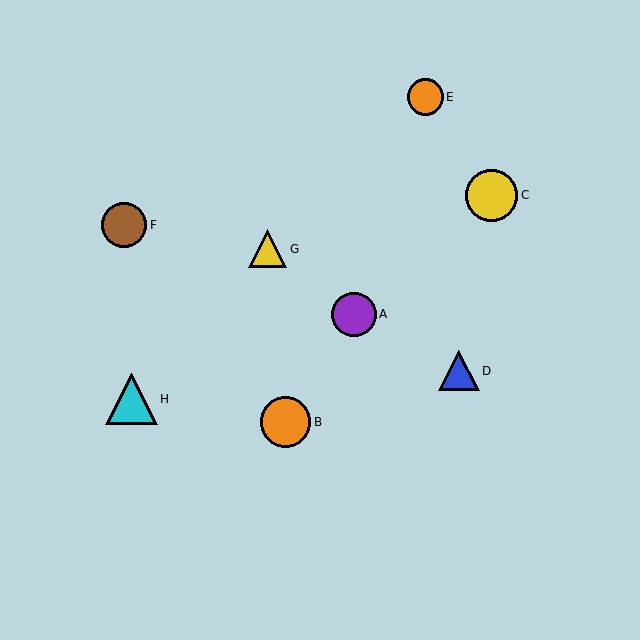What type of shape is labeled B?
Shape B is an orange circle.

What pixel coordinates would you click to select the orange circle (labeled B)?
Click at (285, 422) to select the orange circle B.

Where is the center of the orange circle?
The center of the orange circle is at (425, 97).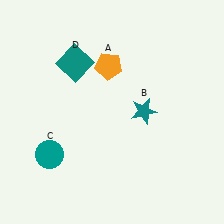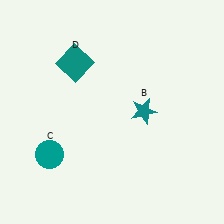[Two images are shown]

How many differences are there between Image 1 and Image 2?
There is 1 difference between the two images.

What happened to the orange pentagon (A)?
The orange pentagon (A) was removed in Image 2. It was in the top-left area of Image 1.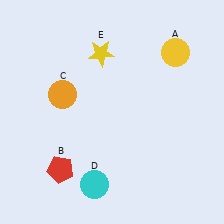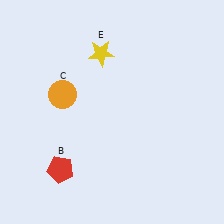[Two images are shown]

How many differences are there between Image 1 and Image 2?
There are 2 differences between the two images.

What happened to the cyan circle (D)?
The cyan circle (D) was removed in Image 2. It was in the bottom-left area of Image 1.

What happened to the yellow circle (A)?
The yellow circle (A) was removed in Image 2. It was in the top-right area of Image 1.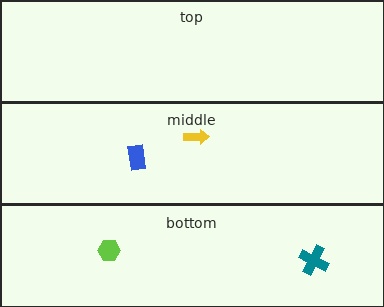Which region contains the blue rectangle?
The middle region.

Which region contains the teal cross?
The bottom region.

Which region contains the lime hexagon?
The bottom region.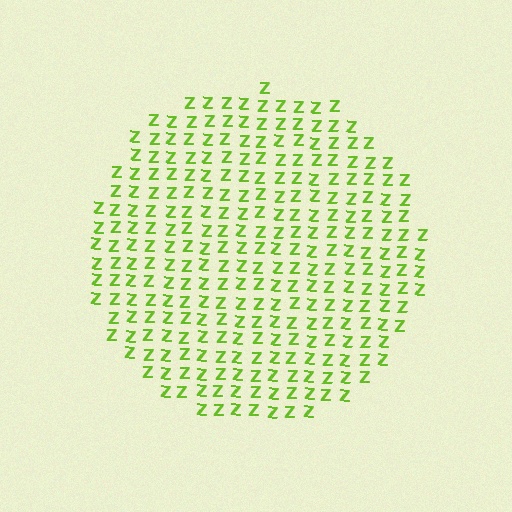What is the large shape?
The large shape is a circle.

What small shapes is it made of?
It is made of small letter Z's.